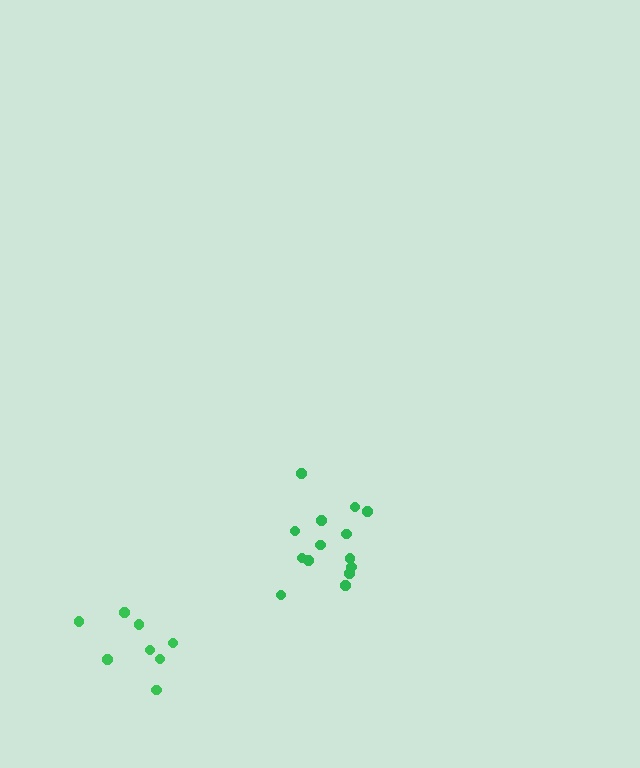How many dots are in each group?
Group 1: 14 dots, Group 2: 8 dots (22 total).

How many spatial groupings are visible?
There are 2 spatial groupings.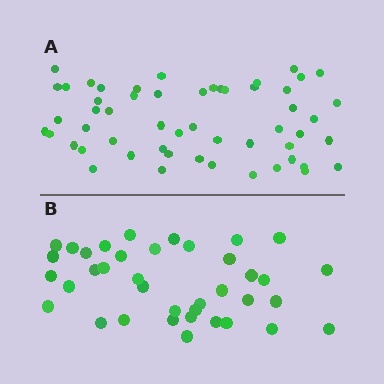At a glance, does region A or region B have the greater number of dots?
Region A (the top region) has more dots.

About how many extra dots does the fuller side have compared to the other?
Region A has approximately 15 more dots than region B.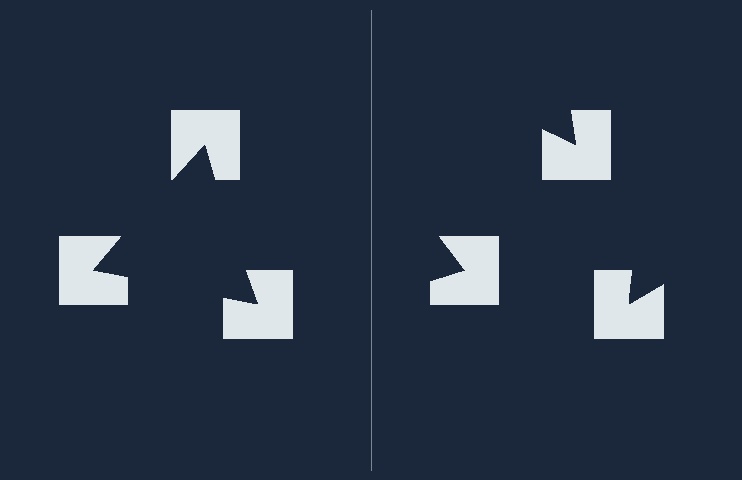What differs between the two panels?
The notched squares are positioned identically on both sides; only the wedge orientations differ. On the left they align to a triangle; on the right they are misaligned.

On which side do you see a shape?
An illusory triangle appears on the left side. On the right side the wedge cuts are rotated, so no coherent shape forms.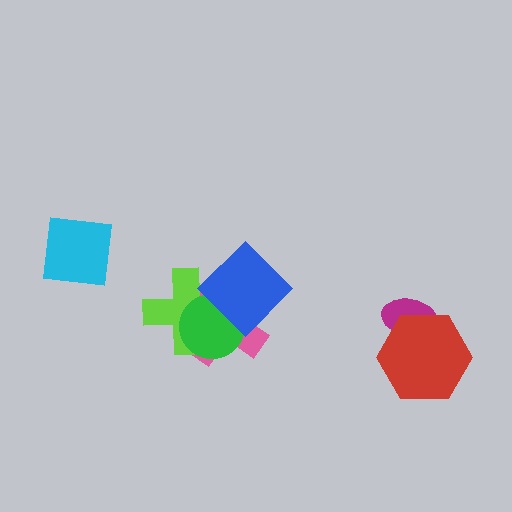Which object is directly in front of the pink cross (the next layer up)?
The lime cross is directly in front of the pink cross.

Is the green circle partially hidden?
Yes, it is partially covered by another shape.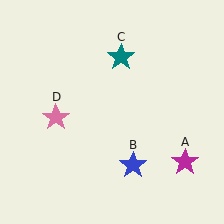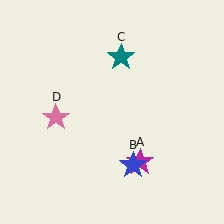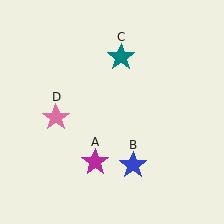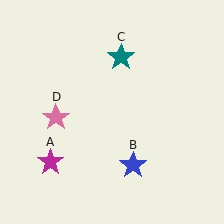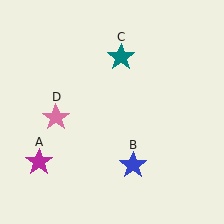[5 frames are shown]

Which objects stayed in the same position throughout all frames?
Blue star (object B) and teal star (object C) and pink star (object D) remained stationary.